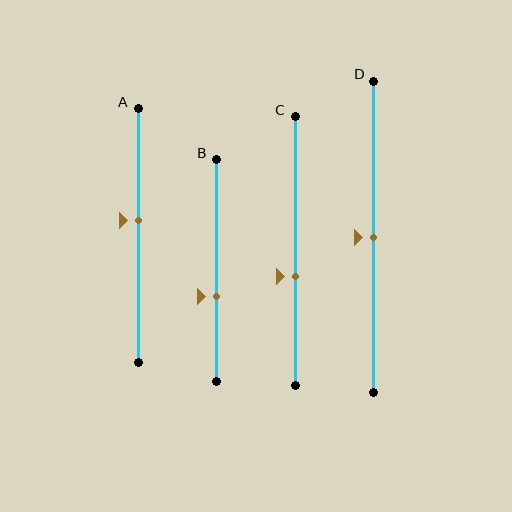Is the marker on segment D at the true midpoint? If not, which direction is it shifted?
Yes, the marker on segment D is at the true midpoint.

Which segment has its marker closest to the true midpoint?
Segment D has its marker closest to the true midpoint.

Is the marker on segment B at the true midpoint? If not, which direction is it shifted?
No, the marker on segment B is shifted downward by about 12% of the segment length.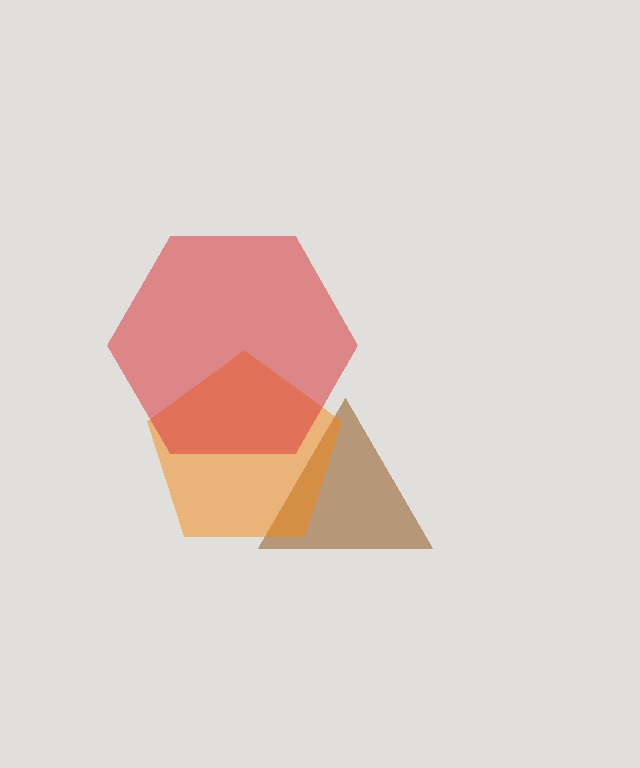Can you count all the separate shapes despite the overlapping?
Yes, there are 3 separate shapes.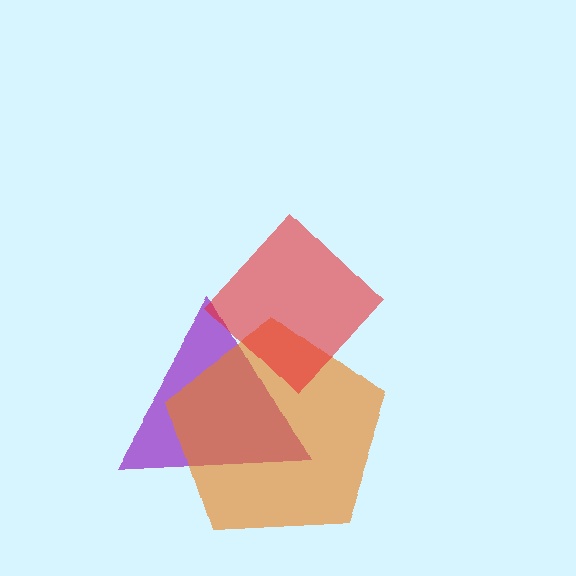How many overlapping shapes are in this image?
There are 3 overlapping shapes in the image.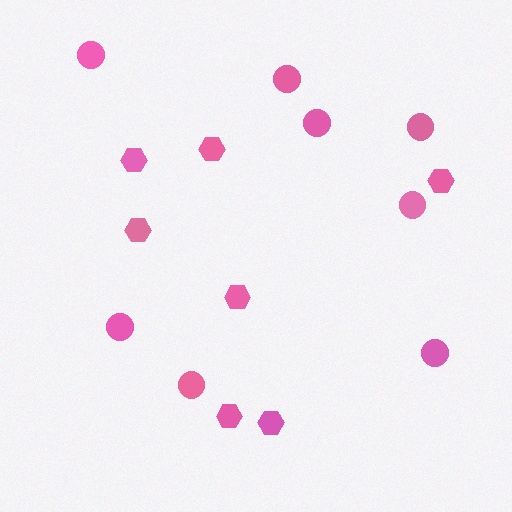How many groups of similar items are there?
There are 2 groups: one group of circles (8) and one group of hexagons (7).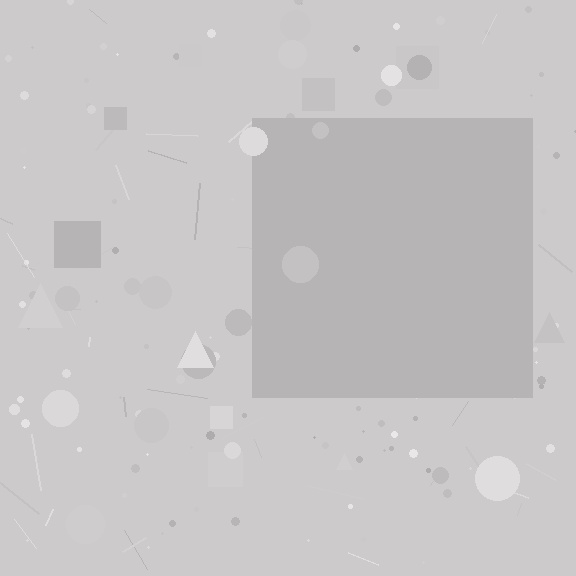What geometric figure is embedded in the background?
A square is embedded in the background.